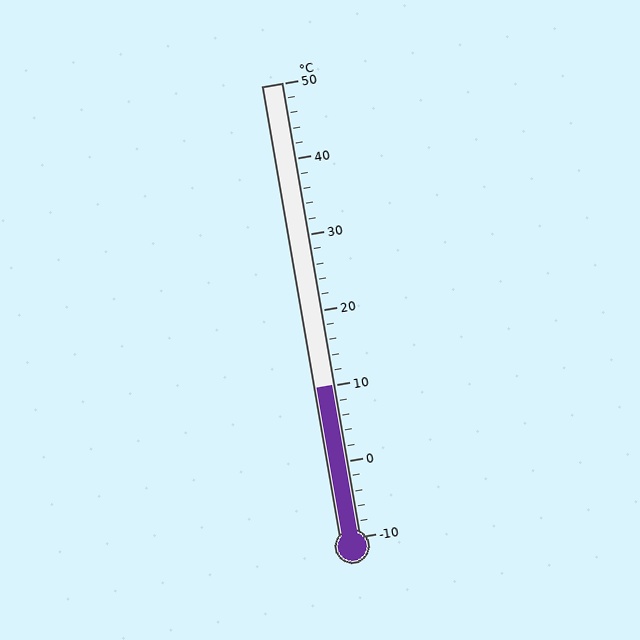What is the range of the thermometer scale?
The thermometer scale ranges from -10°C to 50°C.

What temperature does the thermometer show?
The thermometer shows approximately 10°C.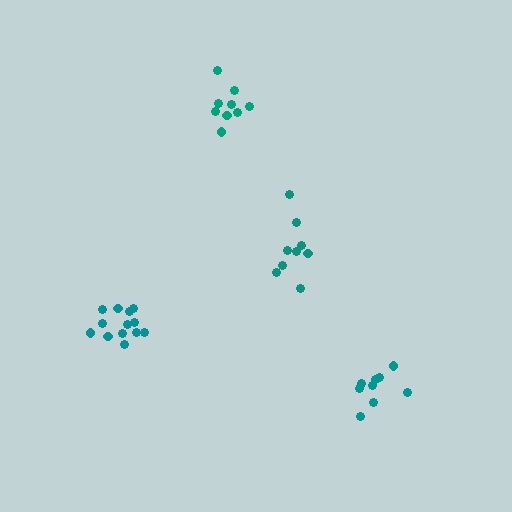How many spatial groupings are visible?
There are 4 spatial groupings.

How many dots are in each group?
Group 1: 9 dots, Group 2: 9 dots, Group 3: 9 dots, Group 4: 13 dots (40 total).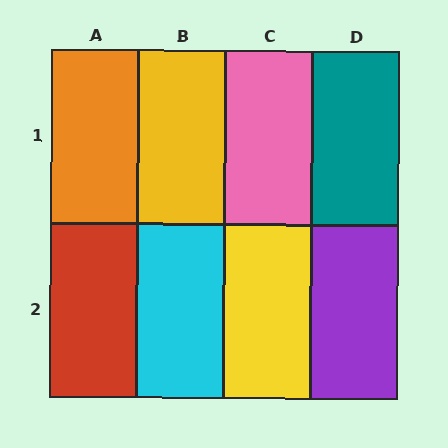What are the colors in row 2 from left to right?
Red, cyan, yellow, purple.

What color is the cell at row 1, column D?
Teal.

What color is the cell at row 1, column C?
Pink.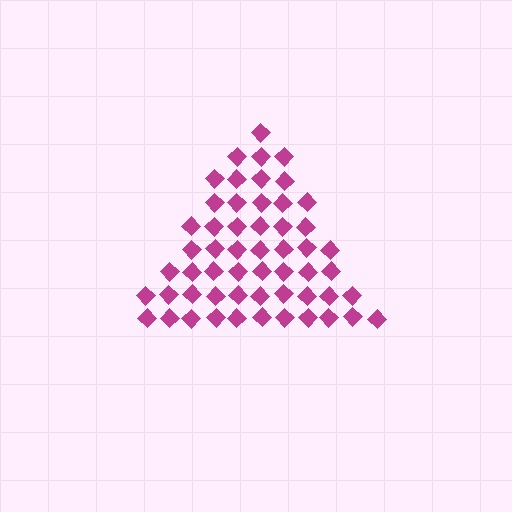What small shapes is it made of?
It is made of small diamonds.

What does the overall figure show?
The overall figure shows a triangle.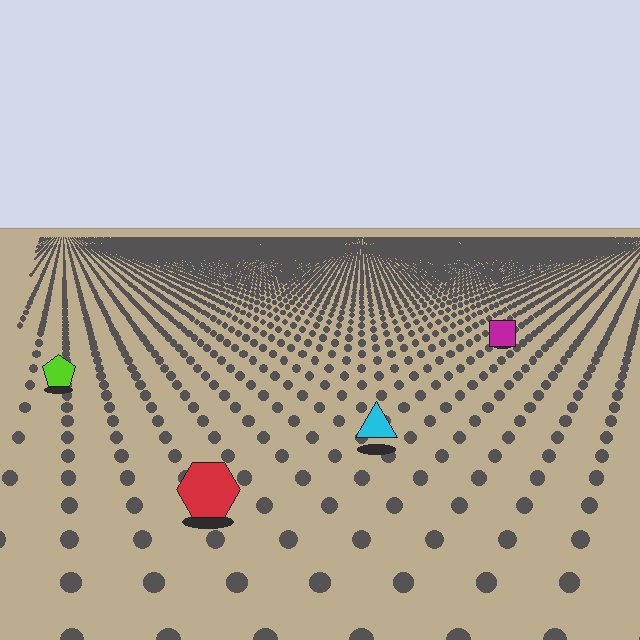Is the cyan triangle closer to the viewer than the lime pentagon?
Yes. The cyan triangle is closer — you can tell from the texture gradient: the ground texture is coarser near it.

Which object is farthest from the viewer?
The magenta square is farthest from the viewer. It appears smaller and the ground texture around it is denser.